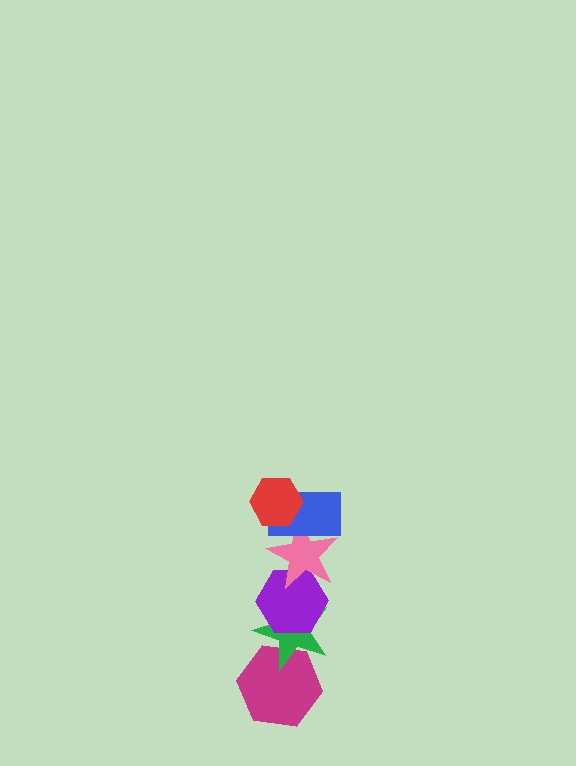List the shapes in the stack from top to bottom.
From top to bottom: the red hexagon, the blue rectangle, the pink star, the purple hexagon, the green star, the magenta hexagon.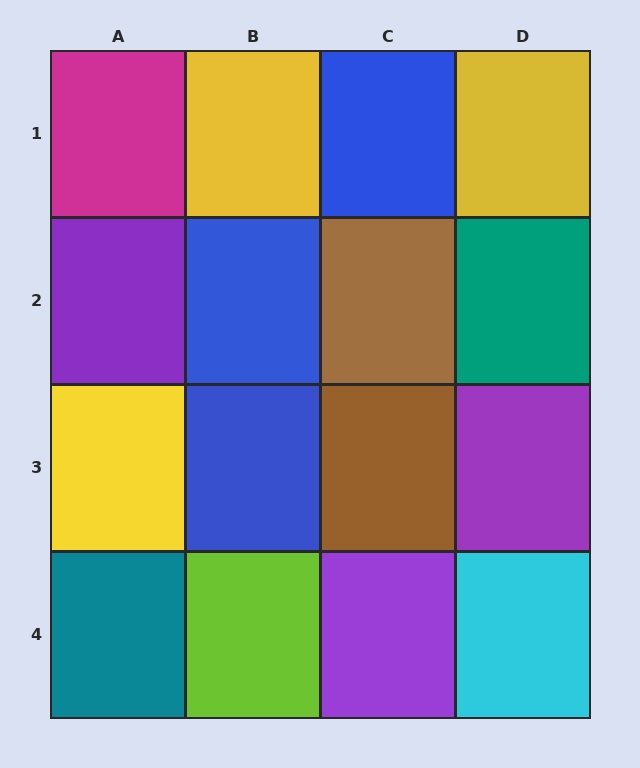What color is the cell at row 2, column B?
Blue.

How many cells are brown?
2 cells are brown.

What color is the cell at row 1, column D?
Yellow.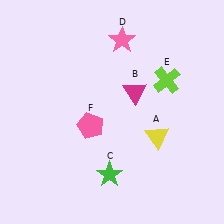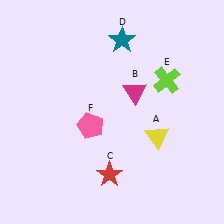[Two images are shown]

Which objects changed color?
C changed from green to red. D changed from pink to teal.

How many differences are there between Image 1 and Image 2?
There are 2 differences between the two images.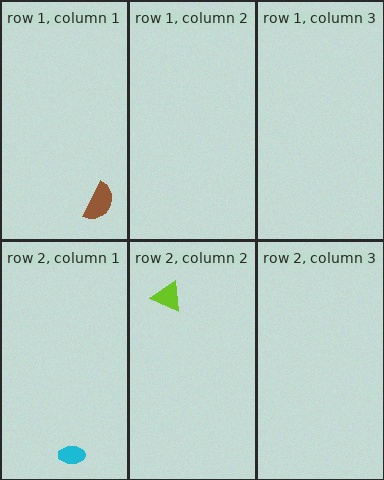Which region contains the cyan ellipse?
The row 2, column 1 region.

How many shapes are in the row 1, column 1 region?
1.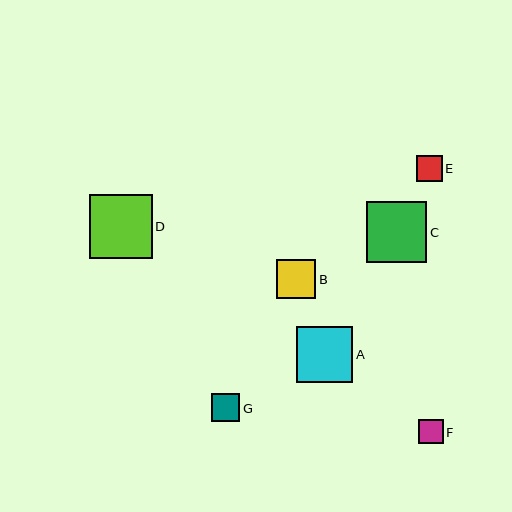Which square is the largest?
Square D is the largest with a size of approximately 63 pixels.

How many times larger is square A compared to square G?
Square A is approximately 2.0 times the size of square G.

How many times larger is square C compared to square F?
Square C is approximately 2.5 times the size of square F.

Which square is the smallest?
Square F is the smallest with a size of approximately 25 pixels.